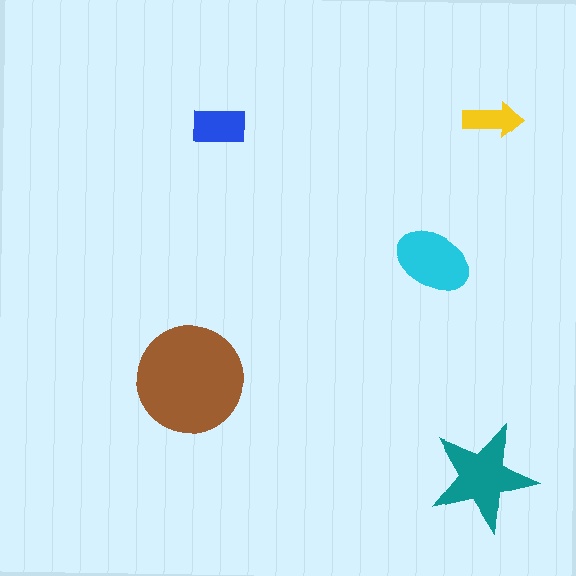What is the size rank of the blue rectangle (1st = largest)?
4th.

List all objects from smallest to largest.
The yellow arrow, the blue rectangle, the cyan ellipse, the teal star, the brown circle.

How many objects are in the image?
There are 5 objects in the image.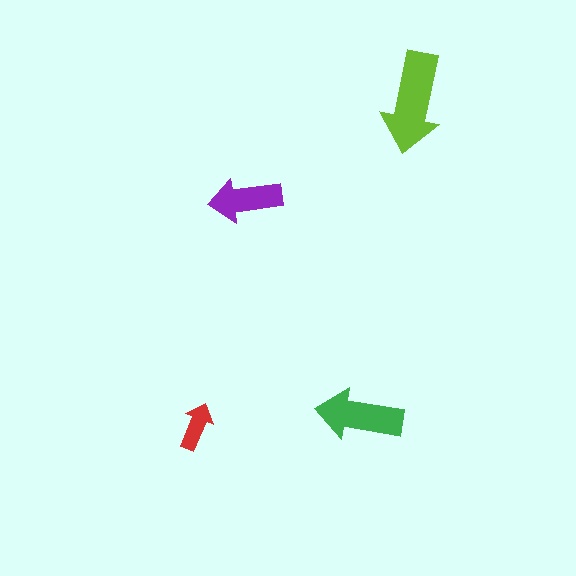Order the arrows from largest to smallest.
the lime one, the green one, the purple one, the red one.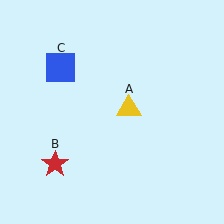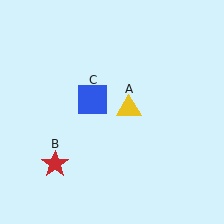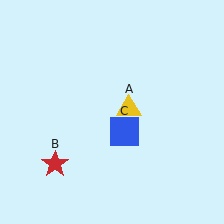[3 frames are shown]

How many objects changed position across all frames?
1 object changed position: blue square (object C).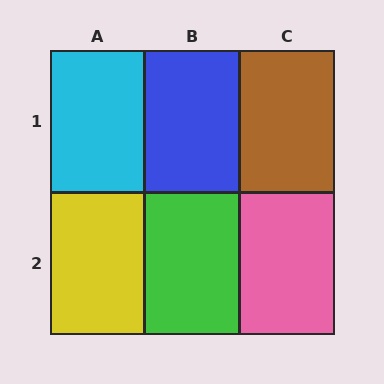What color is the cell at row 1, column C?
Brown.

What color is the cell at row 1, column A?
Cyan.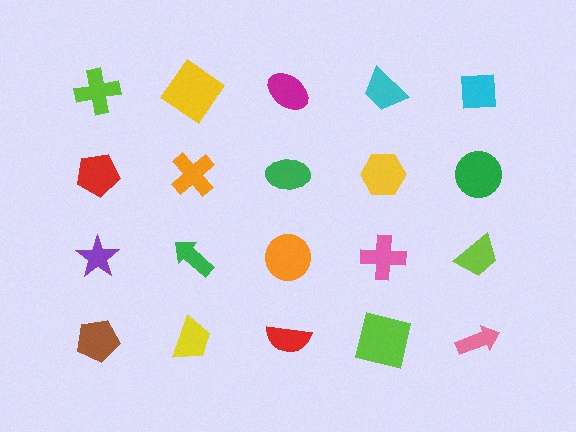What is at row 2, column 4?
A yellow hexagon.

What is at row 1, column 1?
A lime cross.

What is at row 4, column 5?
A pink arrow.